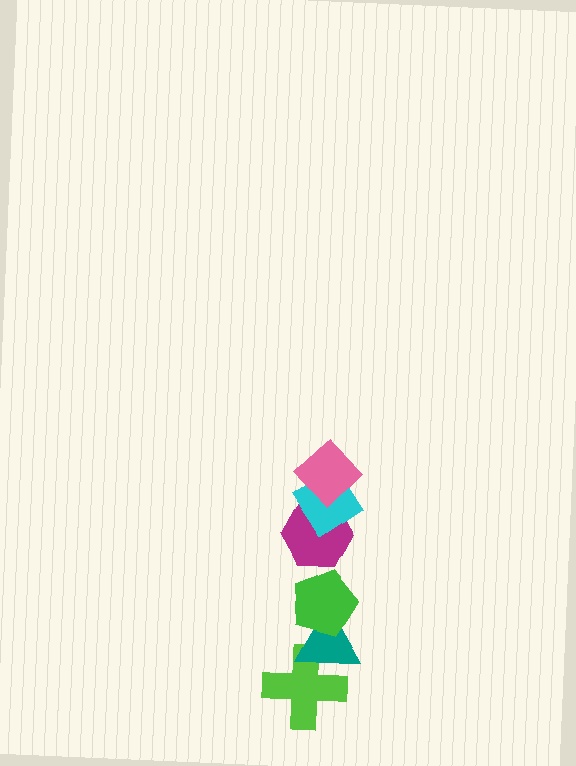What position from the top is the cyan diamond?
The cyan diamond is 2nd from the top.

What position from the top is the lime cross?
The lime cross is 6th from the top.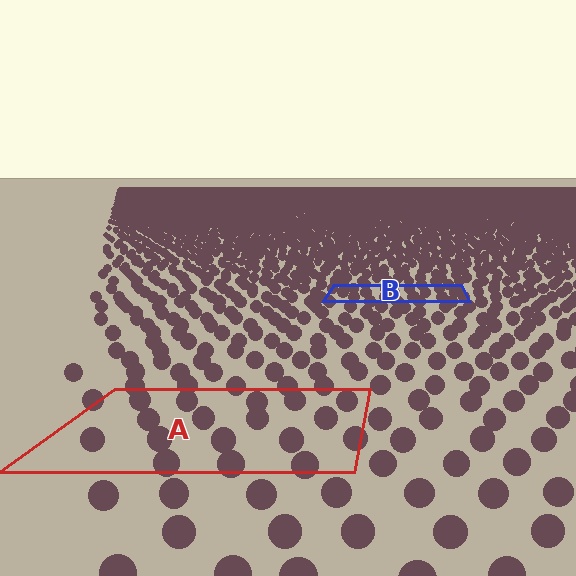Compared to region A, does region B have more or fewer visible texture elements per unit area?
Region B has more texture elements per unit area — they are packed more densely because it is farther away.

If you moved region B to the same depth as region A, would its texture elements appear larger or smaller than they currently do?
They would appear larger. At a closer depth, the same texture elements are projected at a bigger on-screen size.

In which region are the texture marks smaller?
The texture marks are smaller in region B, because it is farther away.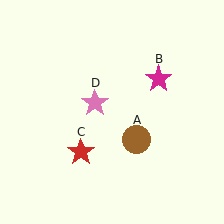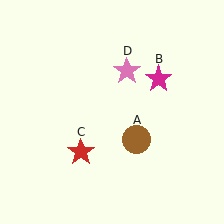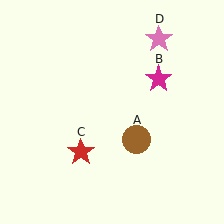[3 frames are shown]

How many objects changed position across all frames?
1 object changed position: pink star (object D).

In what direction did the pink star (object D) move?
The pink star (object D) moved up and to the right.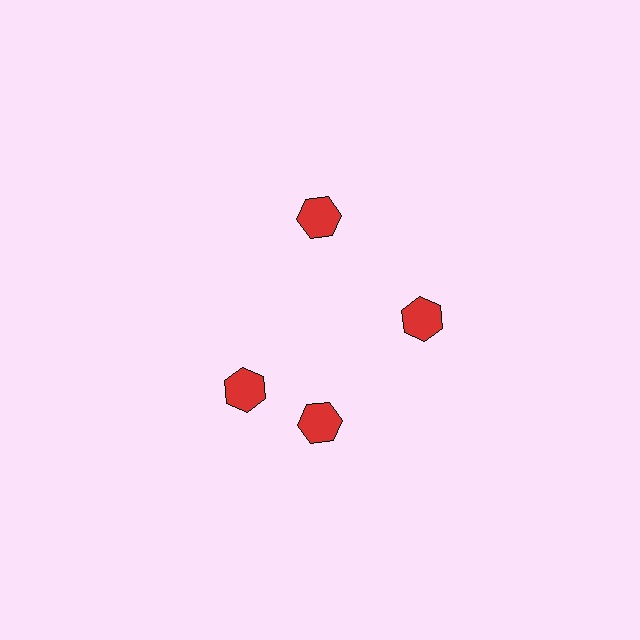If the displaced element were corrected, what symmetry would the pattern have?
It would have 4-fold rotational symmetry — the pattern would map onto itself every 90 degrees.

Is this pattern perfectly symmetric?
No. The 4 red hexagons are arranged in a ring, but one element near the 9 o'clock position is rotated out of alignment along the ring, breaking the 4-fold rotational symmetry.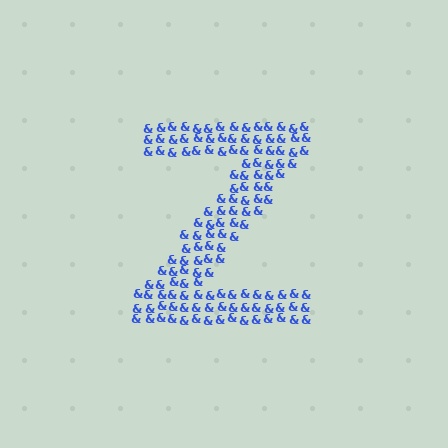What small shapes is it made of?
It is made of small ampersands.